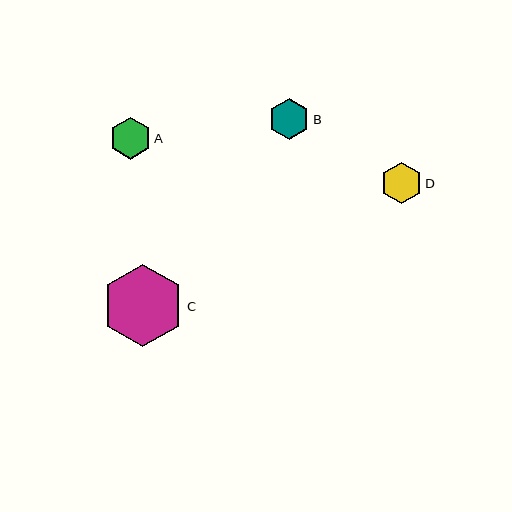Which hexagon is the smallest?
Hexagon B is the smallest with a size of approximately 40 pixels.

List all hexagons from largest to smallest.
From largest to smallest: C, A, D, B.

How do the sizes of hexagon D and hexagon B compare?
Hexagon D and hexagon B are approximately the same size.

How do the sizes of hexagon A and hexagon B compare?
Hexagon A and hexagon B are approximately the same size.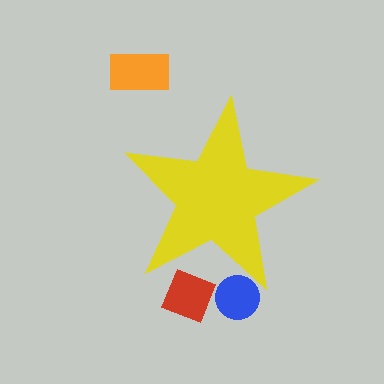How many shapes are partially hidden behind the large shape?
2 shapes are partially hidden.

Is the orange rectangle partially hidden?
No, the orange rectangle is fully visible.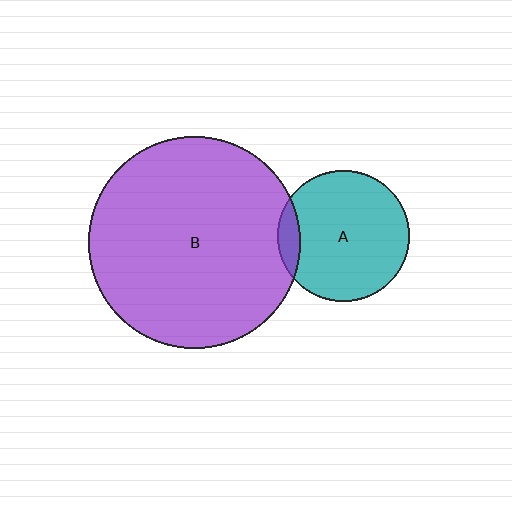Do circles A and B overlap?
Yes.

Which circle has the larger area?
Circle B (purple).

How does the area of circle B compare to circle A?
Approximately 2.6 times.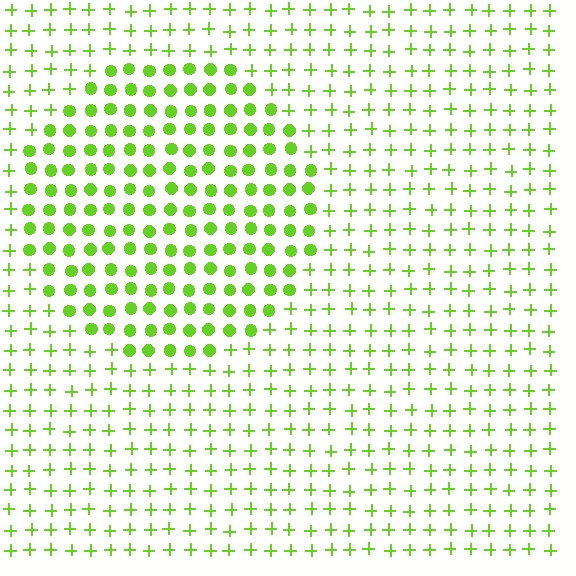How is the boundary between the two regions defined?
The boundary is defined by a change in element shape: circles inside vs. plus signs outside. All elements share the same color and spacing.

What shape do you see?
I see a circle.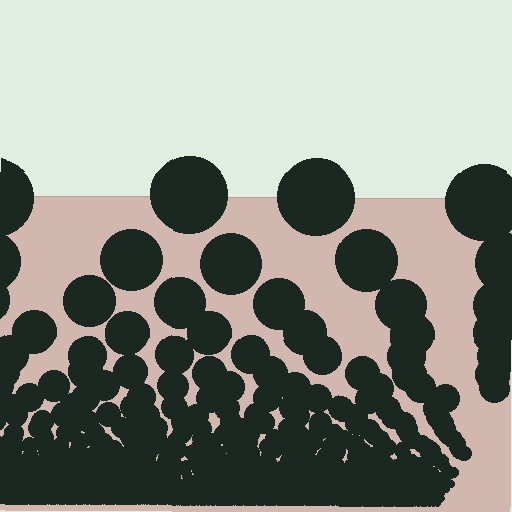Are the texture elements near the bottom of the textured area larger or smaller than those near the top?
Smaller. The gradient is inverted — elements near the bottom are smaller and denser.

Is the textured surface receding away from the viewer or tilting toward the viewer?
The surface appears to tilt toward the viewer. Texture elements get larger and sparser toward the top.